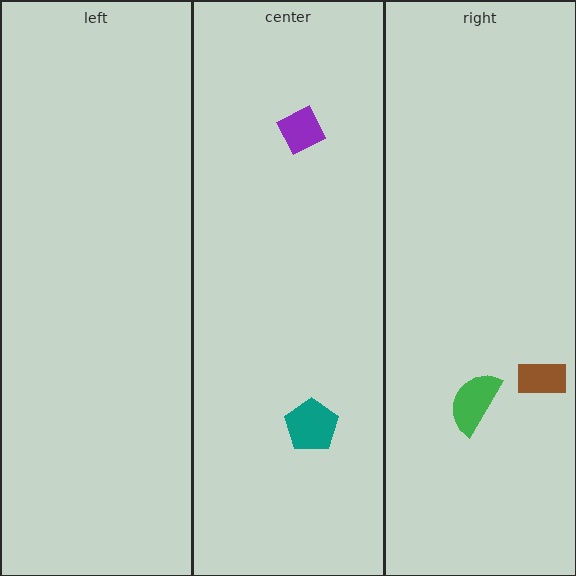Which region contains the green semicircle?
The right region.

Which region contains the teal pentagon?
The center region.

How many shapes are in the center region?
2.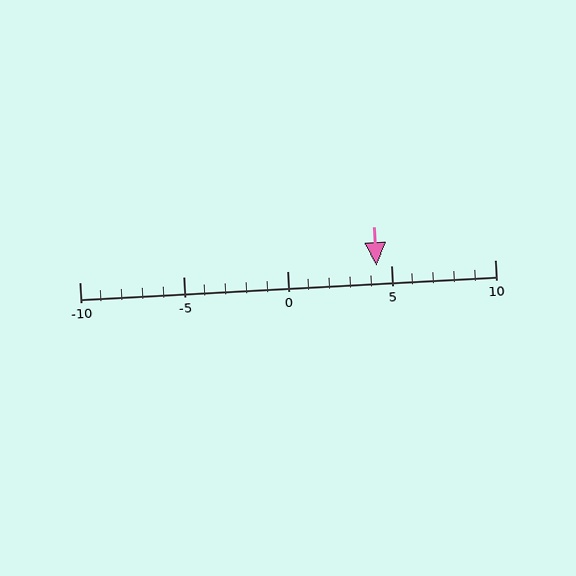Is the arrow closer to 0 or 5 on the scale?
The arrow is closer to 5.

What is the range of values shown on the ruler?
The ruler shows values from -10 to 10.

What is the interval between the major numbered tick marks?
The major tick marks are spaced 5 units apart.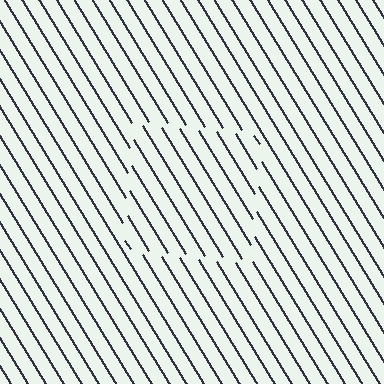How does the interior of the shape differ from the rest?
The interior of the shape contains the same grating, shifted by half a period — the contour is defined by the phase discontinuity where line-ends from the inner and outer gratings abut.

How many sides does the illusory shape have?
4 sides — the line-ends trace a square.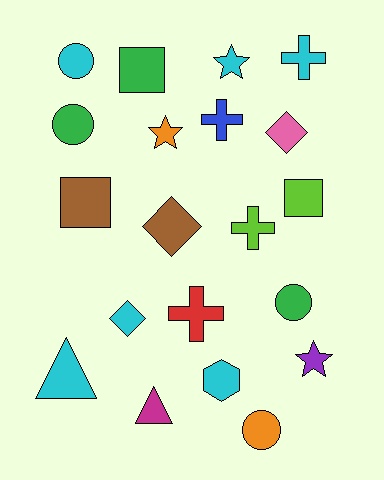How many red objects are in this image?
There is 1 red object.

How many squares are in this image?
There are 3 squares.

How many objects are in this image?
There are 20 objects.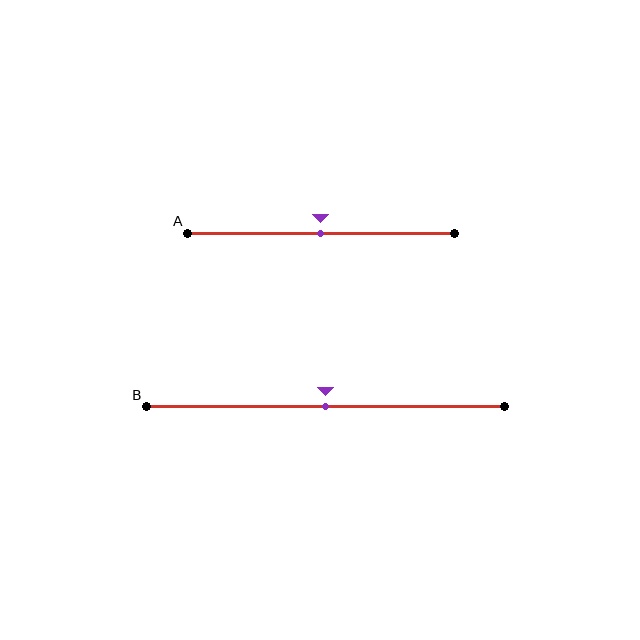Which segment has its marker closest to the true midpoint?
Segment A has its marker closest to the true midpoint.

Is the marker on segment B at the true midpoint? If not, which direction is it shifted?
Yes, the marker on segment B is at the true midpoint.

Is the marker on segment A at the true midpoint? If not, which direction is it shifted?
Yes, the marker on segment A is at the true midpoint.